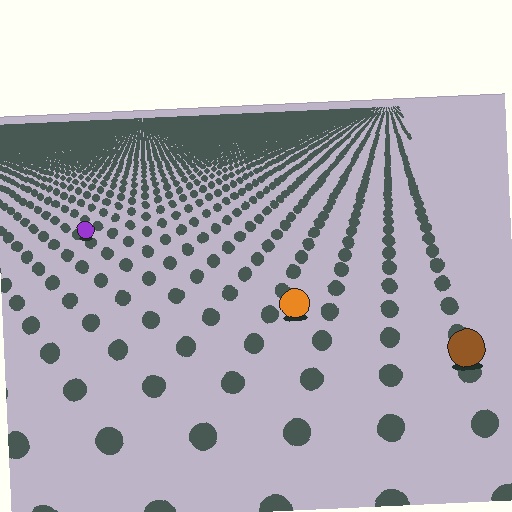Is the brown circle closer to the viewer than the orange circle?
Yes. The brown circle is closer — you can tell from the texture gradient: the ground texture is coarser near it.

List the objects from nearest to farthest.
From nearest to farthest: the brown circle, the orange circle, the purple circle.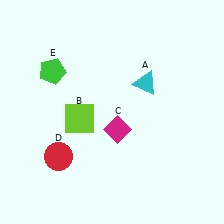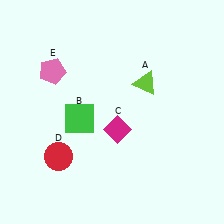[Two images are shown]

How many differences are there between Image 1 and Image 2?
There are 3 differences between the two images.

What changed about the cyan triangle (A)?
In Image 1, A is cyan. In Image 2, it changed to lime.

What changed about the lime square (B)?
In Image 1, B is lime. In Image 2, it changed to green.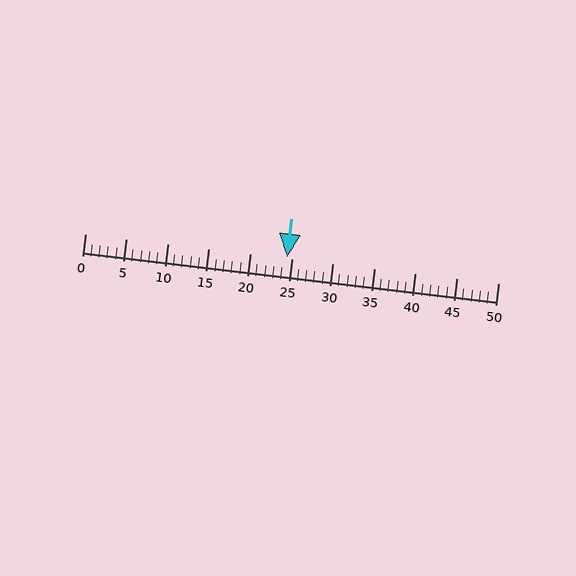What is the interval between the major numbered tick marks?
The major tick marks are spaced 5 units apart.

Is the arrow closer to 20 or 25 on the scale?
The arrow is closer to 25.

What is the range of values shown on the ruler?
The ruler shows values from 0 to 50.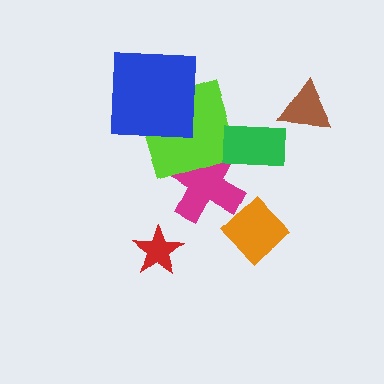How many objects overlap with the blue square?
1 object overlaps with the blue square.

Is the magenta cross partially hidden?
Yes, it is partially covered by another shape.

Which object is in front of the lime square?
The blue square is in front of the lime square.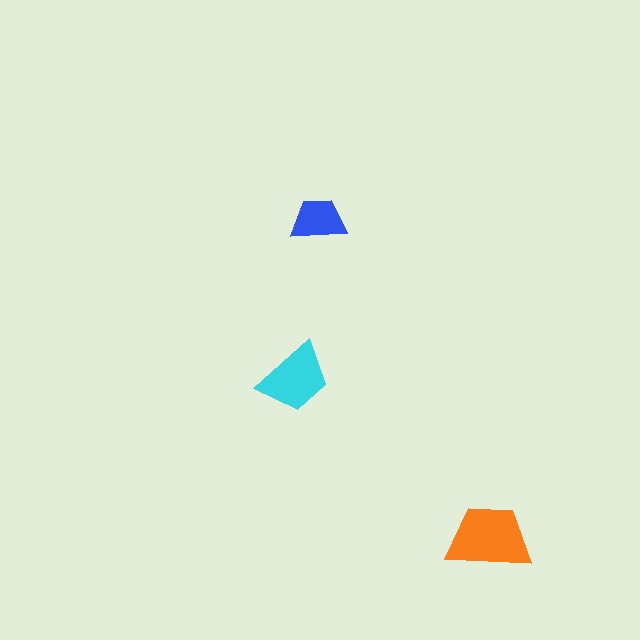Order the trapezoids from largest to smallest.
the orange one, the cyan one, the blue one.